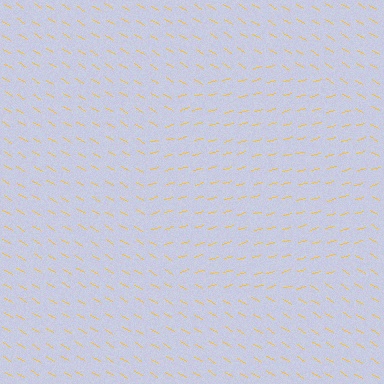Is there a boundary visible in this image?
Yes, there is a texture boundary formed by a change in line orientation.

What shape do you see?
I see a circle.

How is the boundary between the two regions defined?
The boundary is defined purely by a change in line orientation (approximately 45 degrees difference). All lines are the same color and thickness.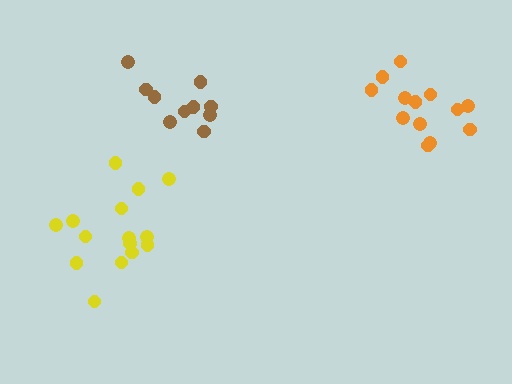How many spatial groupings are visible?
There are 3 spatial groupings.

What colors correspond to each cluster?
The clusters are colored: brown, yellow, orange.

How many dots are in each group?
Group 1: 10 dots, Group 2: 15 dots, Group 3: 13 dots (38 total).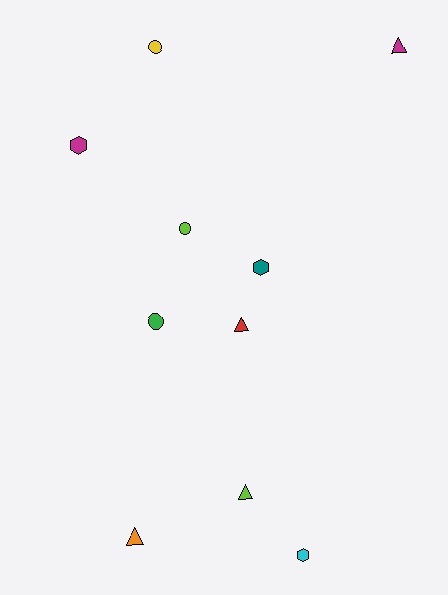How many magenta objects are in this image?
There are 2 magenta objects.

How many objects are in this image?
There are 10 objects.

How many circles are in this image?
There are 3 circles.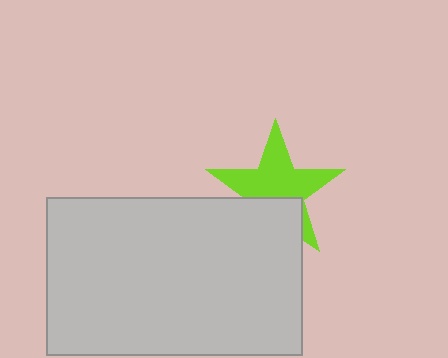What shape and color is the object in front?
The object in front is a light gray rectangle.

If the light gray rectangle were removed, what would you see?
You would see the complete lime star.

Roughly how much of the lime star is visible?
Most of it is visible (roughly 65%).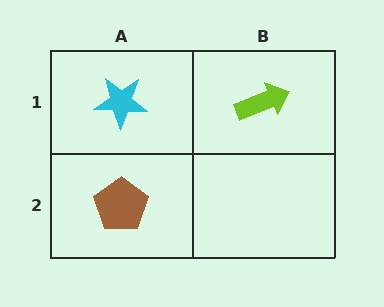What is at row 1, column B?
A lime arrow.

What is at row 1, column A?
A cyan star.